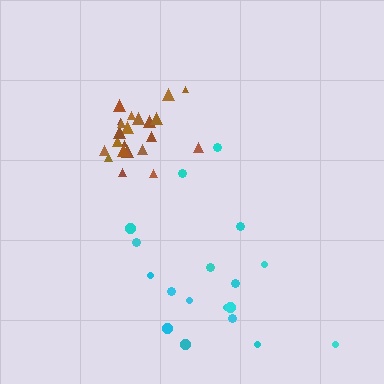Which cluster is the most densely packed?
Brown.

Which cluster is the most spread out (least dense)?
Cyan.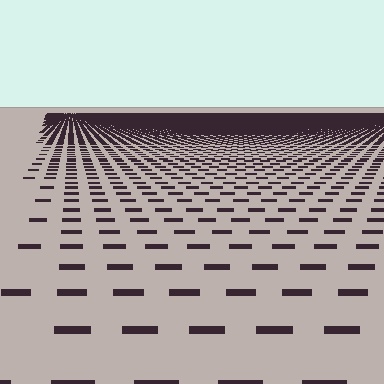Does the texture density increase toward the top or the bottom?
Density increases toward the top.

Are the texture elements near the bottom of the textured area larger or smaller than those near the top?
Larger. Near the bottom, elements are closer to the viewer and appear at a bigger on-screen size.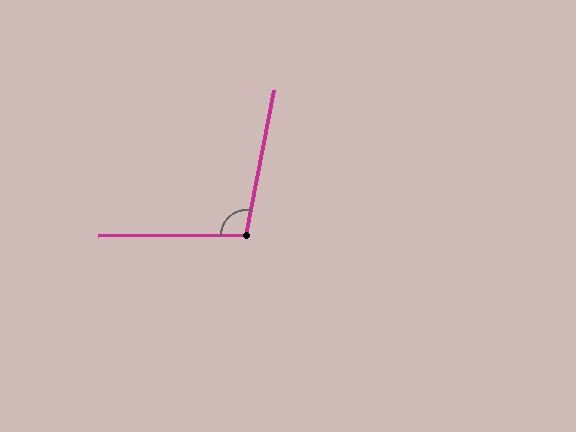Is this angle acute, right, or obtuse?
It is obtuse.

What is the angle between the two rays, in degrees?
Approximately 101 degrees.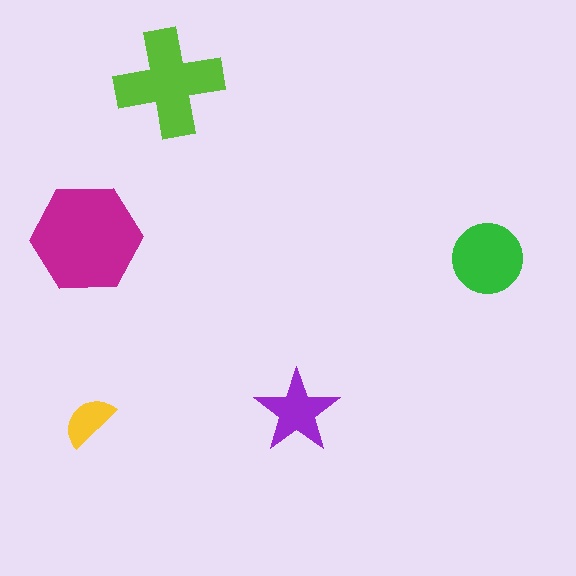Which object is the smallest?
The yellow semicircle.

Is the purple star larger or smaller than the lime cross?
Smaller.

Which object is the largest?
The magenta hexagon.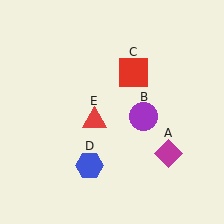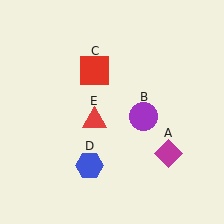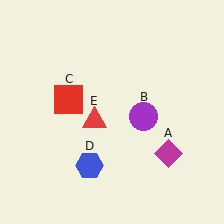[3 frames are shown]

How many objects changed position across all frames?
1 object changed position: red square (object C).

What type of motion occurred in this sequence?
The red square (object C) rotated counterclockwise around the center of the scene.